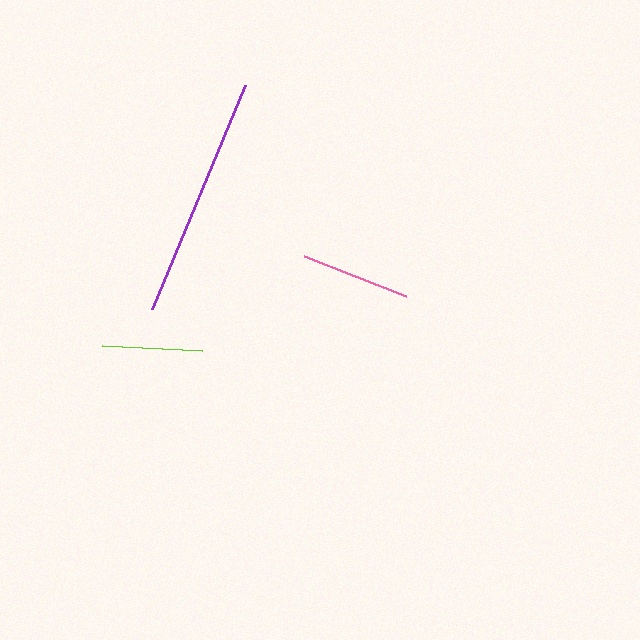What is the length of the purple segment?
The purple segment is approximately 243 pixels long.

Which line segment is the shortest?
The lime line is the shortest at approximately 100 pixels.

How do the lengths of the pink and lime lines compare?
The pink and lime lines are approximately the same length.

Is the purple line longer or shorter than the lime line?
The purple line is longer than the lime line.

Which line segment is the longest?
The purple line is the longest at approximately 243 pixels.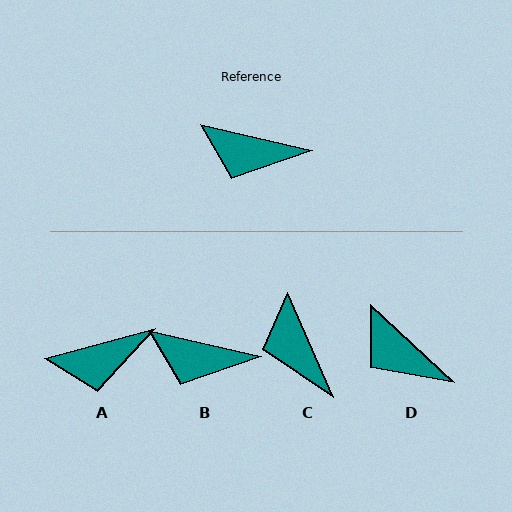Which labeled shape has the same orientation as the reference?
B.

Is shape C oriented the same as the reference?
No, it is off by about 54 degrees.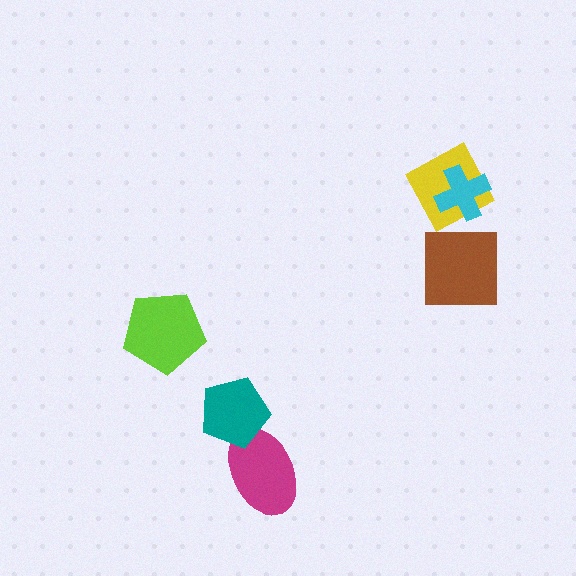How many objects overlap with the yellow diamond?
1 object overlaps with the yellow diamond.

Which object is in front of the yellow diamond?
The cyan cross is in front of the yellow diamond.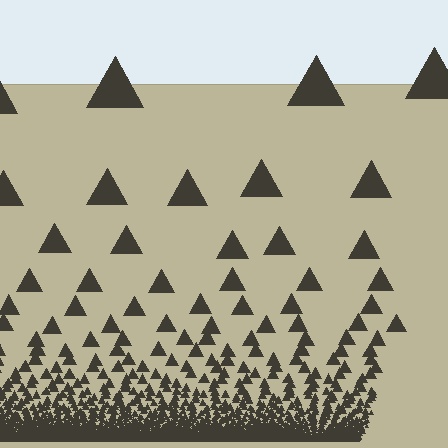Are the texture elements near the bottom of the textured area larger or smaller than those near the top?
Smaller. The gradient is inverted — elements near the bottom are smaller and denser.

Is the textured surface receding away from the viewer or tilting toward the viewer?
The surface appears to tilt toward the viewer. Texture elements get larger and sparser toward the top.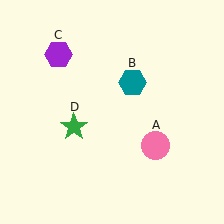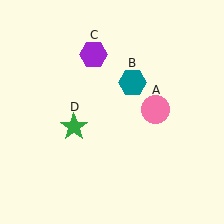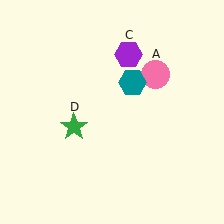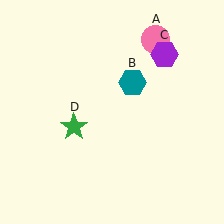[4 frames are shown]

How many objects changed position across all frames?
2 objects changed position: pink circle (object A), purple hexagon (object C).